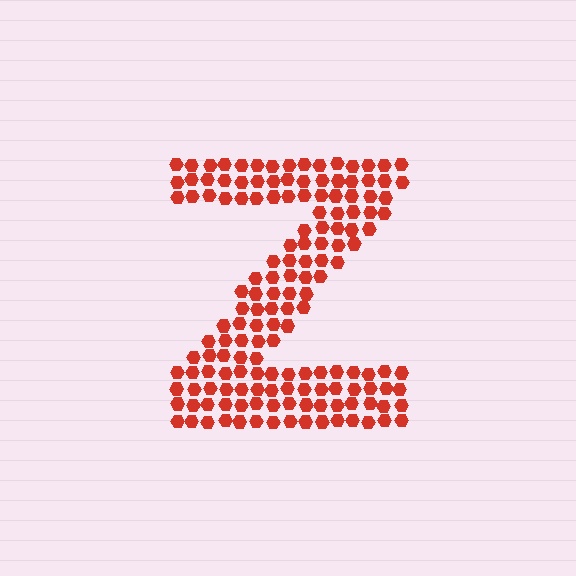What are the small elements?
The small elements are hexagons.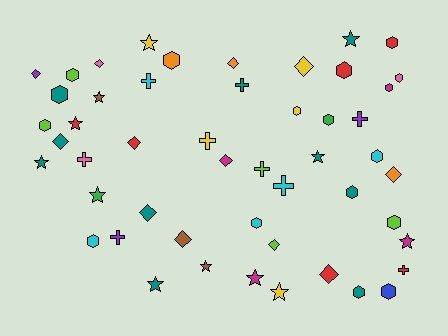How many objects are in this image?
There are 50 objects.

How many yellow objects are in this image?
There are 5 yellow objects.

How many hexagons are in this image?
There are 17 hexagons.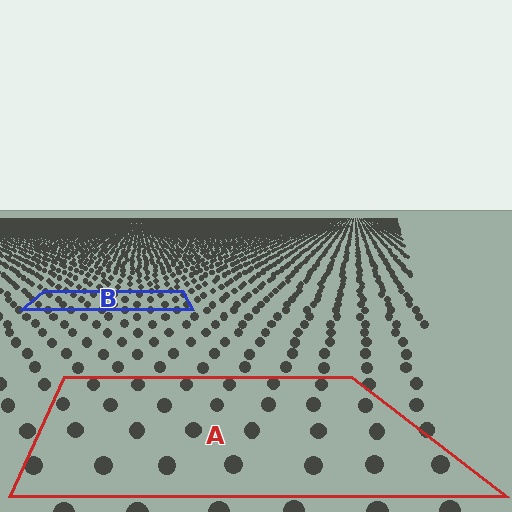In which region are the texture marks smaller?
The texture marks are smaller in region B, because it is farther away.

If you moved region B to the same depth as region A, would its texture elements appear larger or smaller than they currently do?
They would appear larger. At a closer depth, the same texture elements are projected at a bigger on-screen size.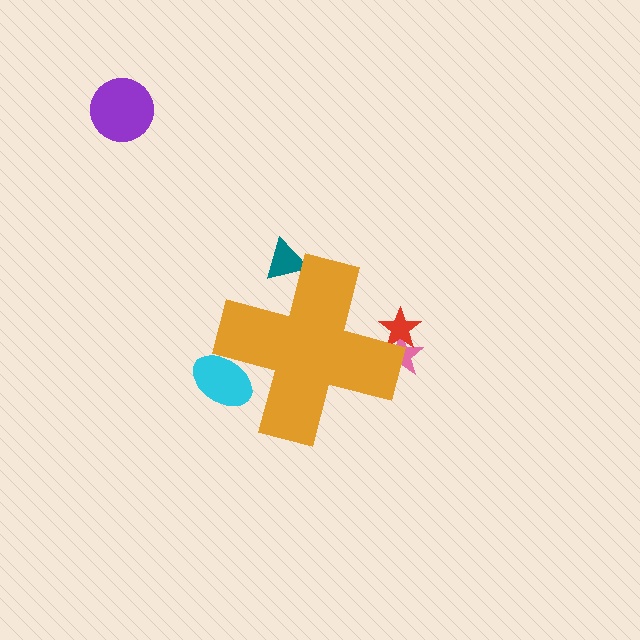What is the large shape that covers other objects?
An orange cross.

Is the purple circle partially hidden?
No, the purple circle is fully visible.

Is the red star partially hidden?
Yes, the red star is partially hidden behind the orange cross.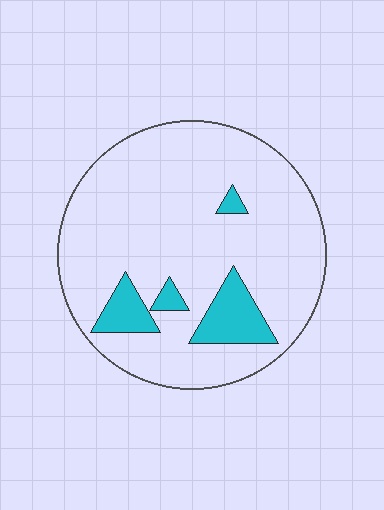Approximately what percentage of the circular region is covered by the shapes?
Approximately 10%.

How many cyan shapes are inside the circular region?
4.